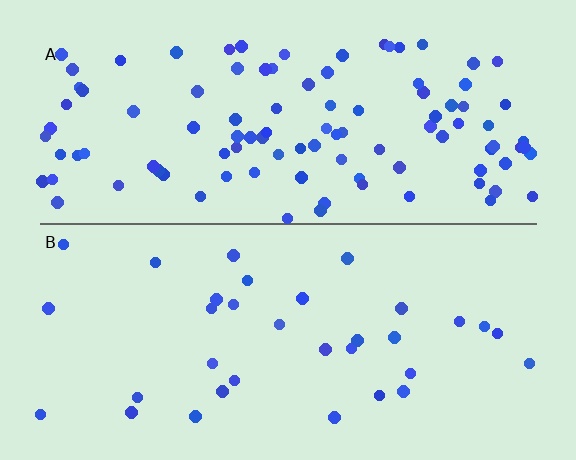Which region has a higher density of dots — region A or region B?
A (the top).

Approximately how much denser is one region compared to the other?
Approximately 3.1× — region A over region B.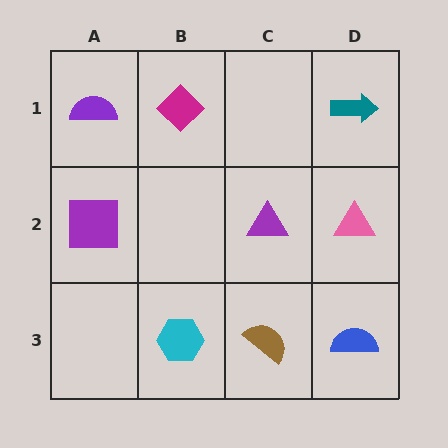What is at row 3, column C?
A brown semicircle.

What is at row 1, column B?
A magenta diamond.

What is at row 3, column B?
A cyan hexagon.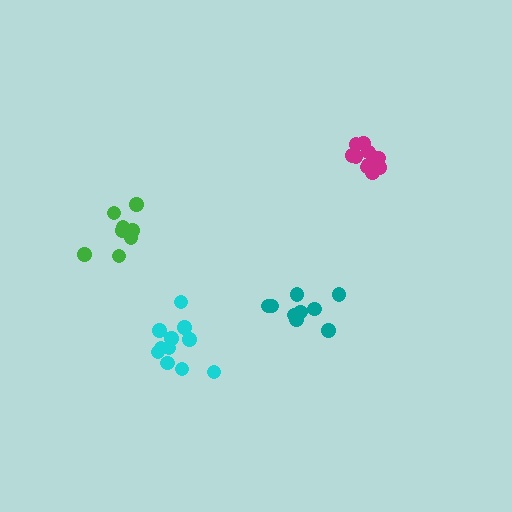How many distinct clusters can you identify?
There are 4 distinct clusters.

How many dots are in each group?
Group 1: 11 dots, Group 2: 11 dots, Group 3: 9 dots, Group 4: 8 dots (39 total).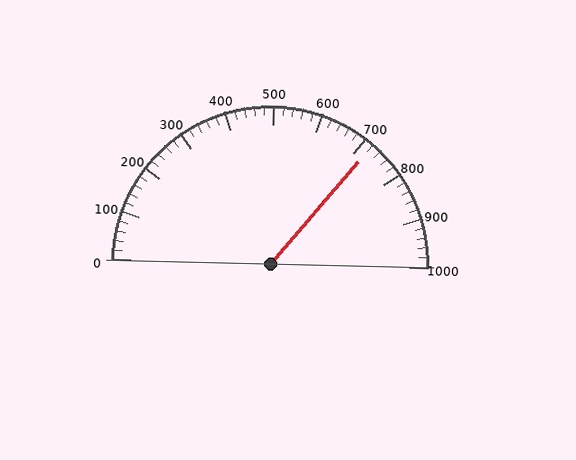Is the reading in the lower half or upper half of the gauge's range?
The reading is in the upper half of the range (0 to 1000).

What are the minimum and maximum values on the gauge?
The gauge ranges from 0 to 1000.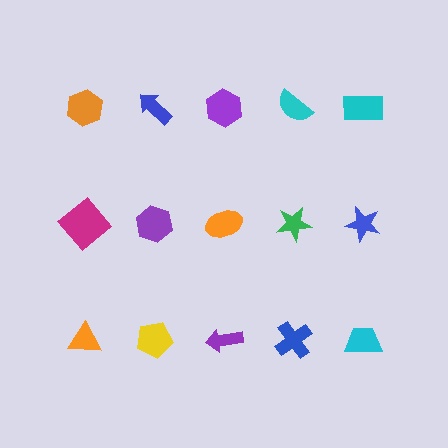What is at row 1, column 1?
An orange hexagon.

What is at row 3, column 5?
A cyan trapezoid.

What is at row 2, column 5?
A blue star.